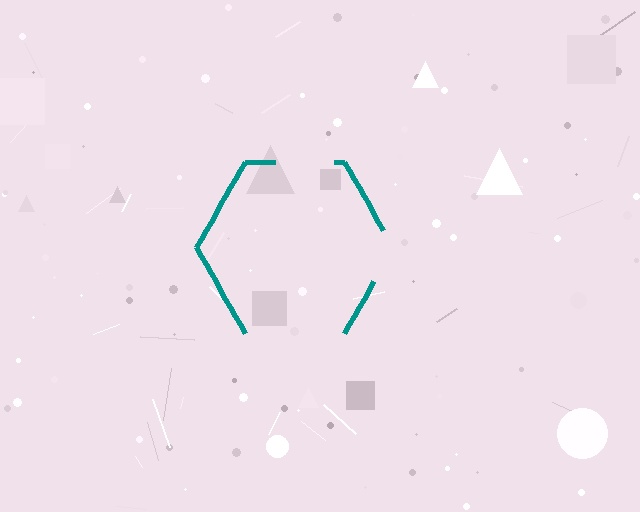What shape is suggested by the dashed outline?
The dashed outline suggests a hexagon.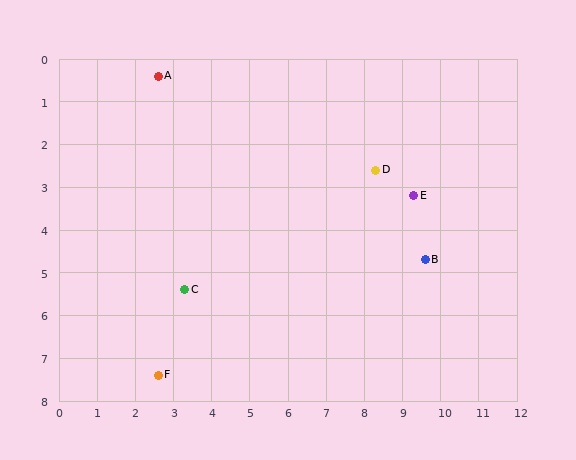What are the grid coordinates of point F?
Point F is at approximately (2.6, 7.4).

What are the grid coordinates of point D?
Point D is at approximately (8.3, 2.6).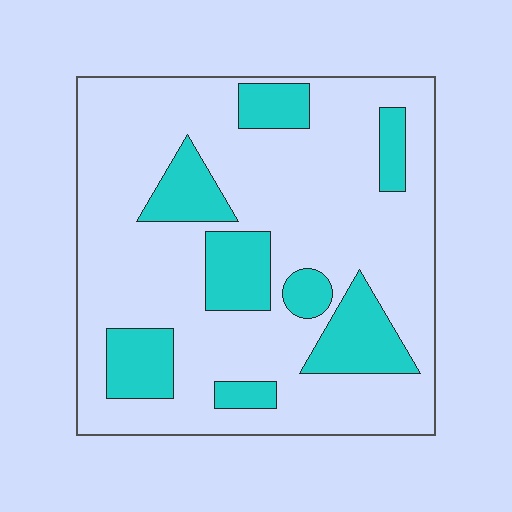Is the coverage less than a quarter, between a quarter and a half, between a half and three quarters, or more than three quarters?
Less than a quarter.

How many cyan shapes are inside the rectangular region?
8.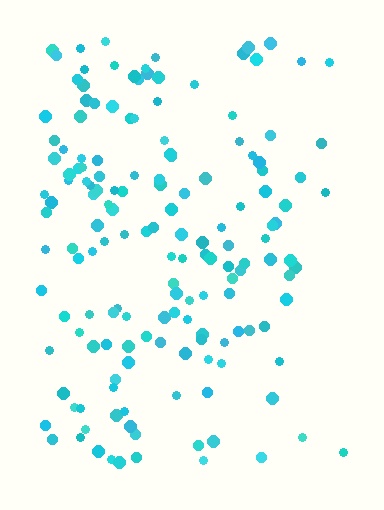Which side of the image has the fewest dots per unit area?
The right.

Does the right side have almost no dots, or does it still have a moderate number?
Still a moderate number, just noticeably fewer than the left.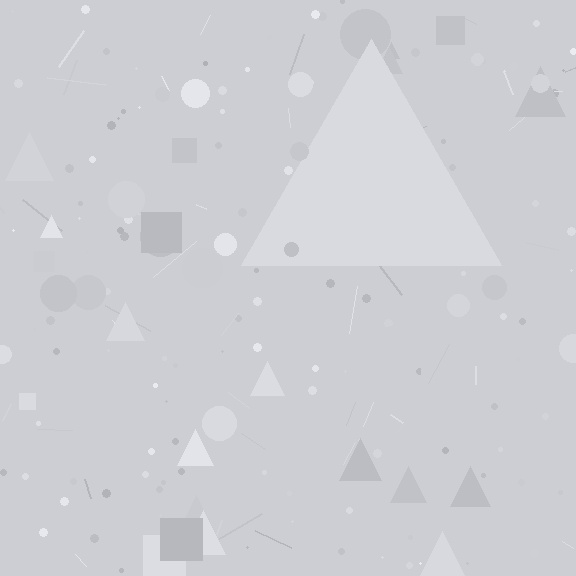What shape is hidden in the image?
A triangle is hidden in the image.